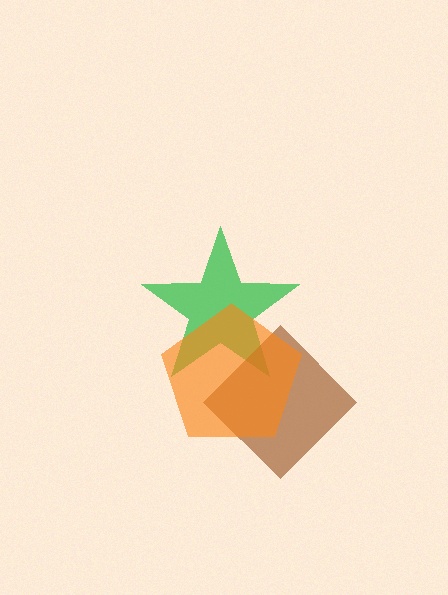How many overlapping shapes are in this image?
There are 3 overlapping shapes in the image.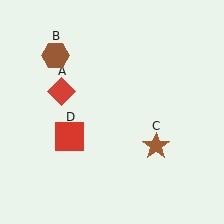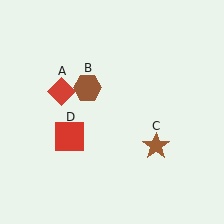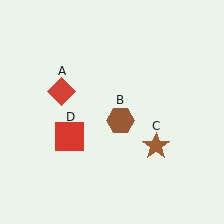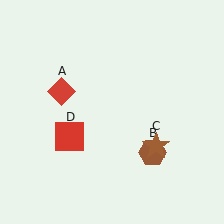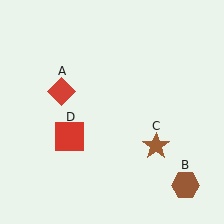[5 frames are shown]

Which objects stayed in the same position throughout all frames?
Red diamond (object A) and brown star (object C) and red square (object D) remained stationary.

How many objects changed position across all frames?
1 object changed position: brown hexagon (object B).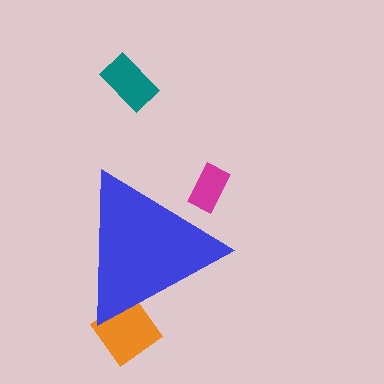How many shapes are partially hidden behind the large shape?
2 shapes are partially hidden.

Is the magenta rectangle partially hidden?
Yes, the magenta rectangle is partially hidden behind the blue triangle.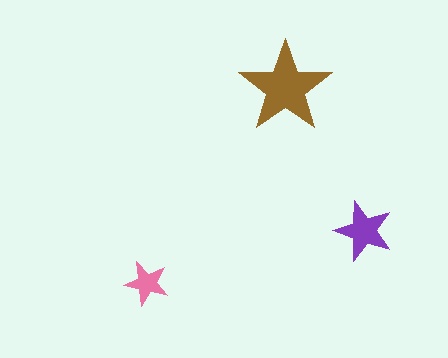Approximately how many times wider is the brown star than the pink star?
About 2 times wider.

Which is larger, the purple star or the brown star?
The brown one.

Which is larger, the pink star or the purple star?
The purple one.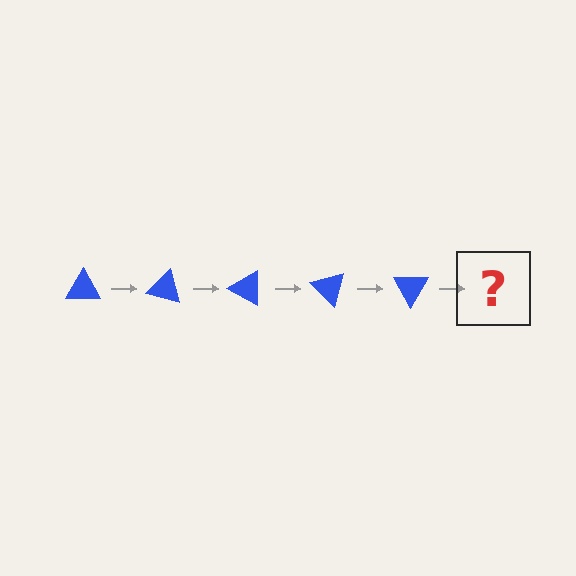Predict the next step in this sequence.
The next step is a blue triangle rotated 75 degrees.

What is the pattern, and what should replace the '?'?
The pattern is that the triangle rotates 15 degrees each step. The '?' should be a blue triangle rotated 75 degrees.